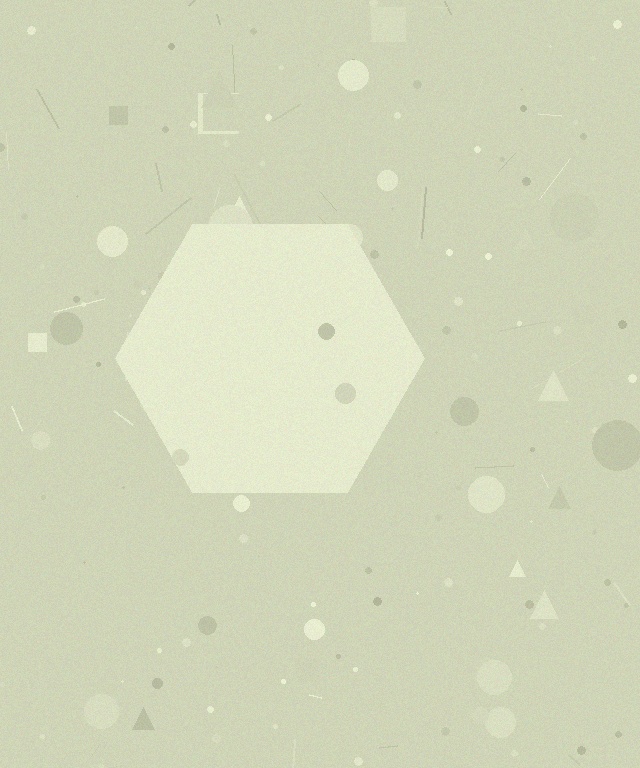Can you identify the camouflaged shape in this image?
The camouflaged shape is a hexagon.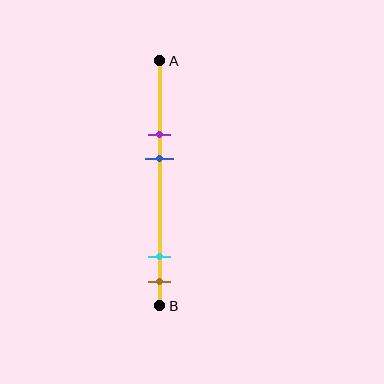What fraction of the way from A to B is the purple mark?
The purple mark is approximately 30% (0.3) of the way from A to B.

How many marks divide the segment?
There are 4 marks dividing the segment.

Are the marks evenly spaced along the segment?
No, the marks are not evenly spaced.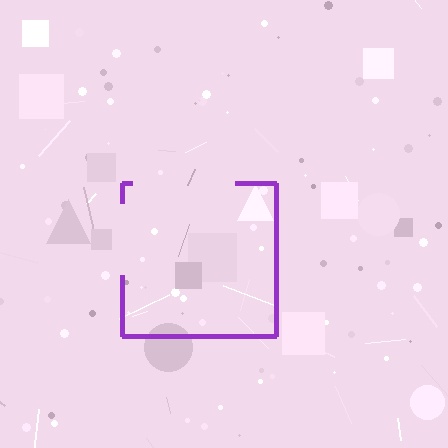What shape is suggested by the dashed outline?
The dashed outline suggests a square.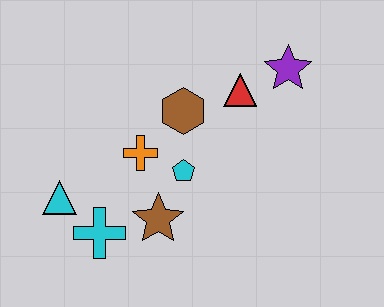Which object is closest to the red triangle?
The purple star is closest to the red triangle.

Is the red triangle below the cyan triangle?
No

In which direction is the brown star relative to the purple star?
The brown star is below the purple star.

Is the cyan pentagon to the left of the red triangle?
Yes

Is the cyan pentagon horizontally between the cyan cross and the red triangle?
Yes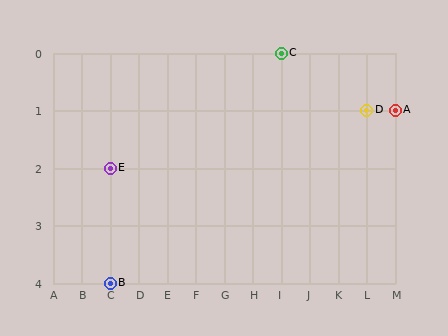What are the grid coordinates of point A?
Point A is at grid coordinates (M, 1).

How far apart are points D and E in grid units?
Points D and E are 9 columns and 1 row apart (about 9.1 grid units diagonally).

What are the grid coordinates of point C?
Point C is at grid coordinates (I, 0).